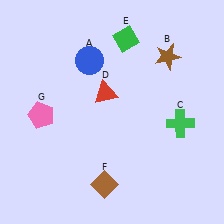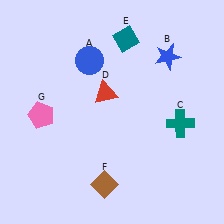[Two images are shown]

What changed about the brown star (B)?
In Image 1, B is brown. In Image 2, it changed to blue.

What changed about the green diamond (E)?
In Image 1, E is green. In Image 2, it changed to teal.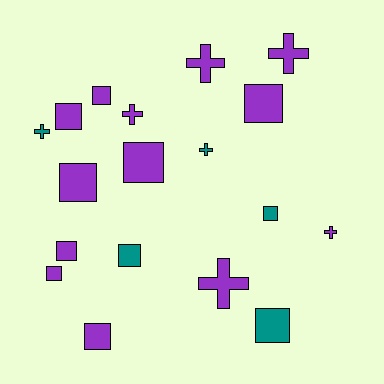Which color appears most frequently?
Purple, with 13 objects.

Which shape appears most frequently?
Square, with 11 objects.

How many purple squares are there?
There are 8 purple squares.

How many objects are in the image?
There are 18 objects.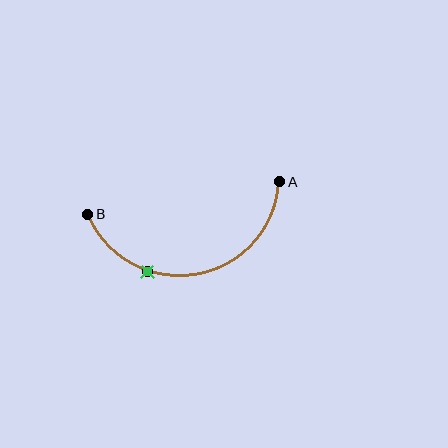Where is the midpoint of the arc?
The arc midpoint is the point on the curve farthest from the straight line joining A and B. It sits below that line.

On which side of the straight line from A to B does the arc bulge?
The arc bulges below the straight line connecting A and B.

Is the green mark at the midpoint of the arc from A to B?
No. The green mark lies on the arc but is closer to endpoint B. The arc midpoint would be at the point on the curve equidistant along the arc from both A and B.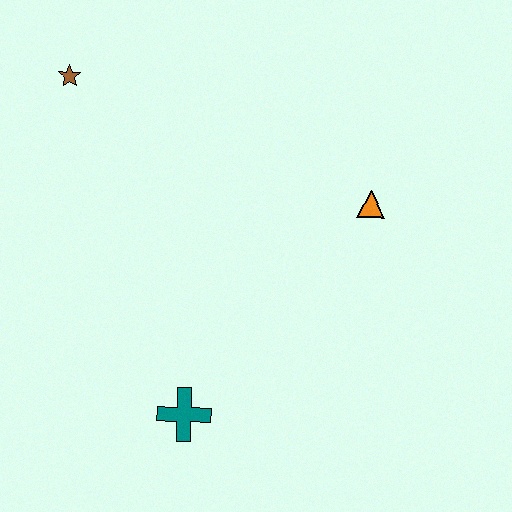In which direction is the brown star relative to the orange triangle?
The brown star is to the left of the orange triangle.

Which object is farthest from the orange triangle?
The brown star is farthest from the orange triangle.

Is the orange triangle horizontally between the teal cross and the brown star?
No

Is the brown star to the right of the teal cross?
No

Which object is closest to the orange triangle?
The teal cross is closest to the orange triangle.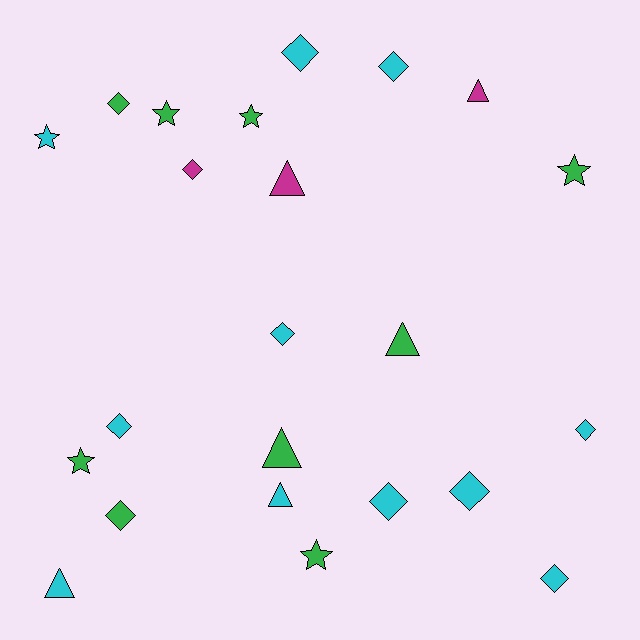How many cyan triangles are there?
There are 2 cyan triangles.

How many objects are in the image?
There are 23 objects.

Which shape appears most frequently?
Diamond, with 11 objects.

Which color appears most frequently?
Cyan, with 11 objects.